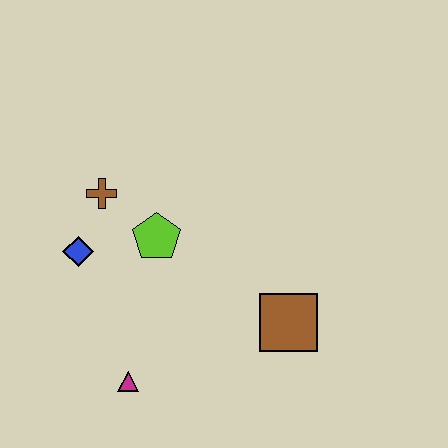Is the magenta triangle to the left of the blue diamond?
No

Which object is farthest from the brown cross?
The brown square is farthest from the brown cross.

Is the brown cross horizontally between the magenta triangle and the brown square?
No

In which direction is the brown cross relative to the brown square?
The brown cross is to the left of the brown square.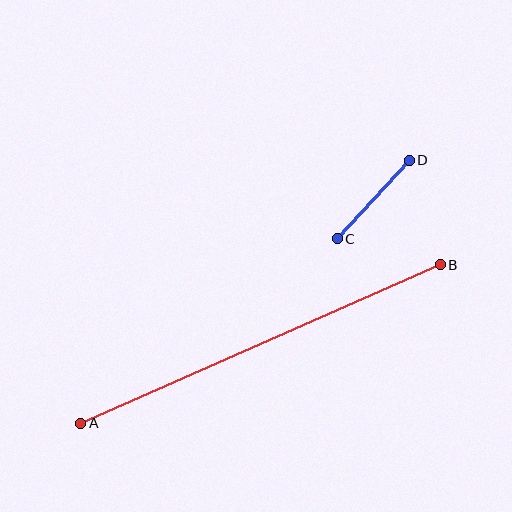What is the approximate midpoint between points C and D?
The midpoint is at approximately (373, 199) pixels.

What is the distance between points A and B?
The distance is approximately 393 pixels.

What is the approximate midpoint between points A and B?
The midpoint is at approximately (261, 344) pixels.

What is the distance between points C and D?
The distance is approximately 107 pixels.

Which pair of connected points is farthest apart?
Points A and B are farthest apart.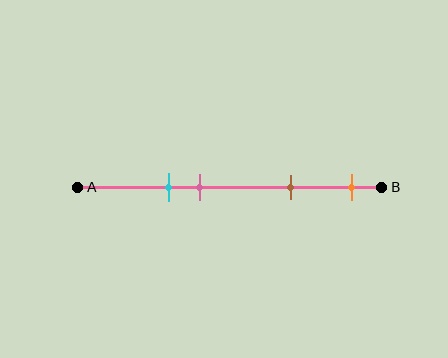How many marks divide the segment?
There are 4 marks dividing the segment.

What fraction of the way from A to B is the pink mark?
The pink mark is approximately 40% (0.4) of the way from A to B.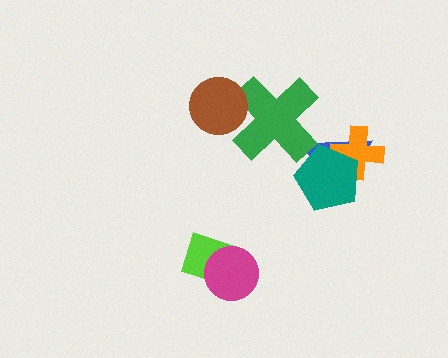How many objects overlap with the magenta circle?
1 object overlaps with the magenta circle.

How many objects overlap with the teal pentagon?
2 objects overlap with the teal pentagon.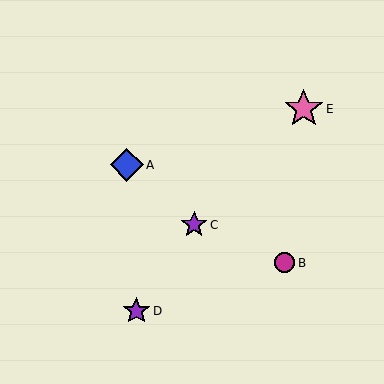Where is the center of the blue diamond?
The center of the blue diamond is at (127, 165).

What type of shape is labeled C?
Shape C is a purple star.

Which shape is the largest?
The pink star (labeled E) is the largest.